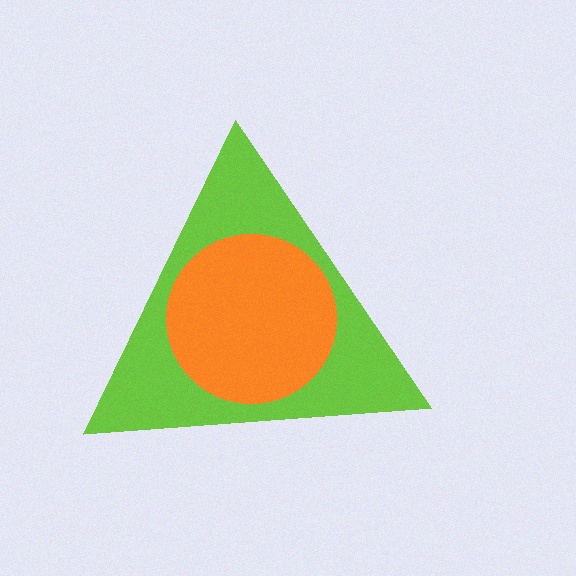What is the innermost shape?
The orange circle.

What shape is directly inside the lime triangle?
The orange circle.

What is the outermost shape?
The lime triangle.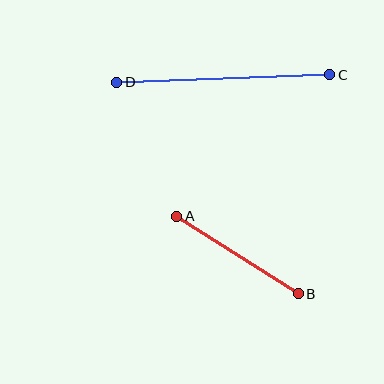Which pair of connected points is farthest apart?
Points C and D are farthest apart.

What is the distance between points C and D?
The distance is approximately 213 pixels.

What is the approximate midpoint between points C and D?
The midpoint is at approximately (223, 78) pixels.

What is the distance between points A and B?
The distance is approximately 144 pixels.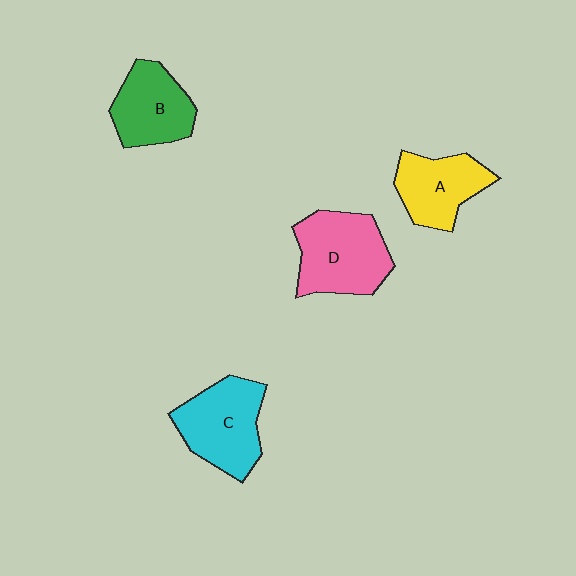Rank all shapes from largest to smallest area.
From largest to smallest: D (pink), C (cyan), B (green), A (yellow).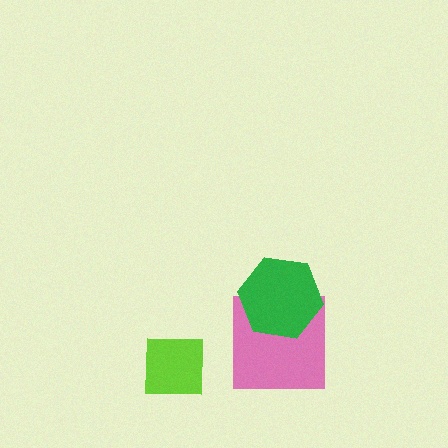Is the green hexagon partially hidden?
No, no other shape covers it.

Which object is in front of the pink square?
The green hexagon is in front of the pink square.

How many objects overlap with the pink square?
1 object overlaps with the pink square.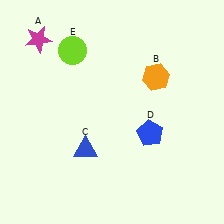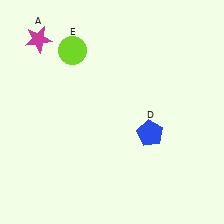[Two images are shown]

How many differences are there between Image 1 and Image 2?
There are 2 differences between the two images.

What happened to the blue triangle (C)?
The blue triangle (C) was removed in Image 2. It was in the bottom-left area of Image 1.